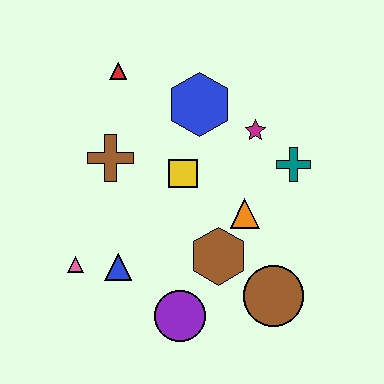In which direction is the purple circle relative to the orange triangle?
The purple circle is below the orange triangle.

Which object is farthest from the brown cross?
The brown circle is farthest from the brown cross.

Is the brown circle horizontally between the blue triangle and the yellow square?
No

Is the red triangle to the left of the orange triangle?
Yes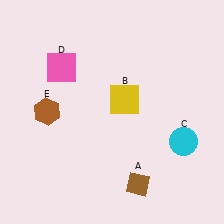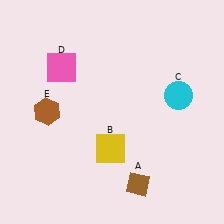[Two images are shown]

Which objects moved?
The objects that moved are: the yellow square (B), the cyan circle (C).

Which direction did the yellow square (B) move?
The yellow square (B) moved down.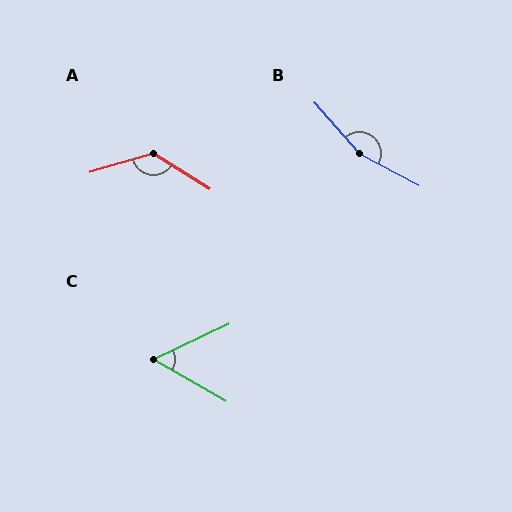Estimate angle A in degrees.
Approximately 131 degrees.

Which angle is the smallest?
C, at approximately 55 degrees.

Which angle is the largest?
B, at approximately 159 degrees.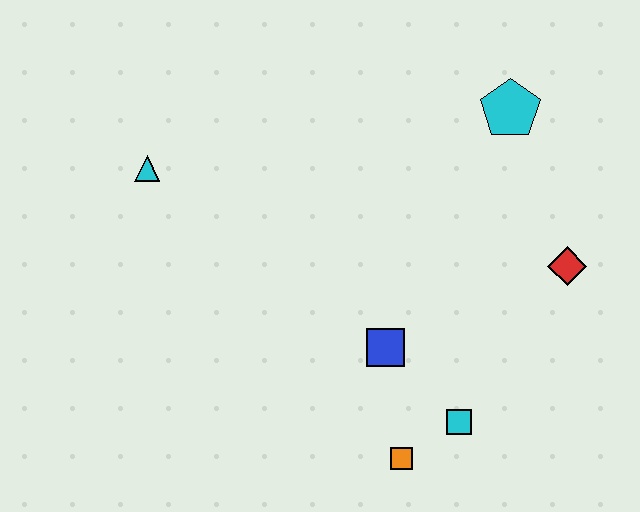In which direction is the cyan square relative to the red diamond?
The cyan square is below the red diamond.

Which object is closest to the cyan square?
The orange square is closest to the cyan square.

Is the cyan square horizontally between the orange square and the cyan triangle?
No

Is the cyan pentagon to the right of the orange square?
Yes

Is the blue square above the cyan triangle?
No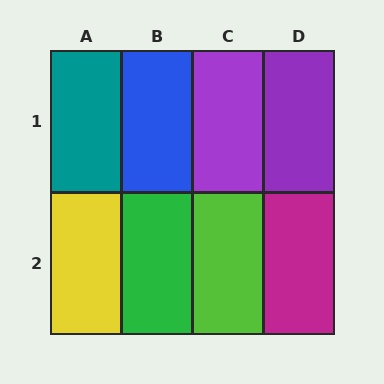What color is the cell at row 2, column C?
Lime.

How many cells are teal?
1 cell is teal.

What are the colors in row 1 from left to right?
Teal, blue, purple, purple.